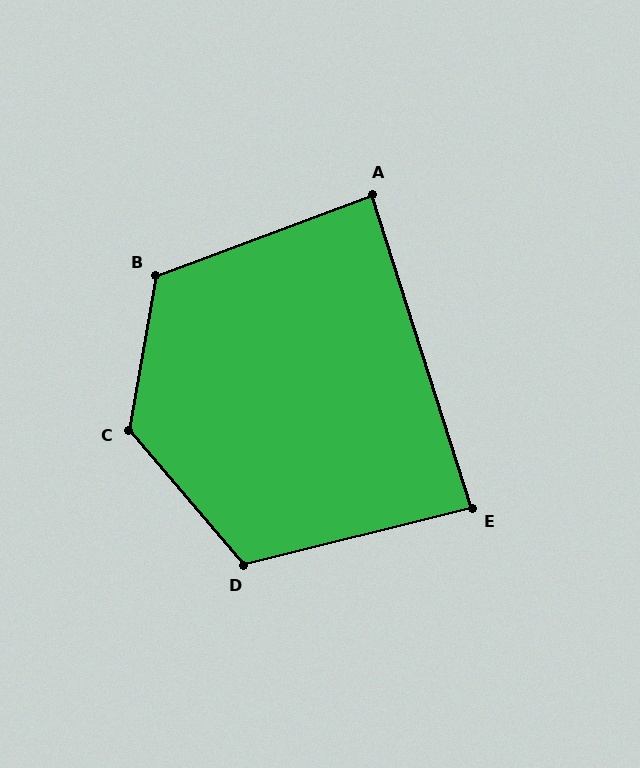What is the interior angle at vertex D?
Approximately 116 degrees (obtuse).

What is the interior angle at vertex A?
Approximately 87 degrees (approximately right).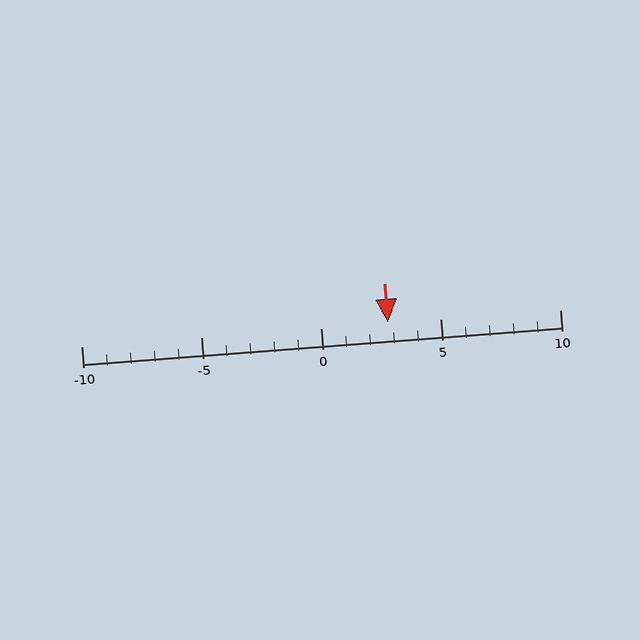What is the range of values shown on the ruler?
The ruler shows values from -10 to 10.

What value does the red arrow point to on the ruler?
The red arrow points to approximately 3.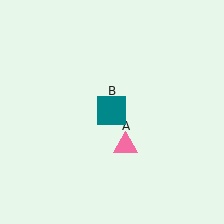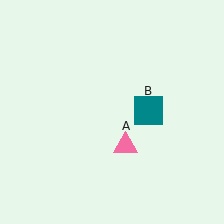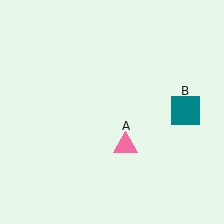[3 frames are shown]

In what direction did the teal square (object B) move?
The teal square (object B) moved right.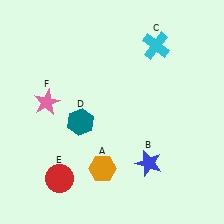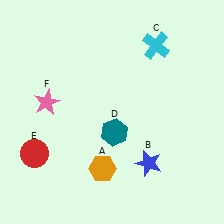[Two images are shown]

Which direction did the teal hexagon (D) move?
The teal hexagon (D) moved right.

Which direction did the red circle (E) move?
The red circle (E) moved left.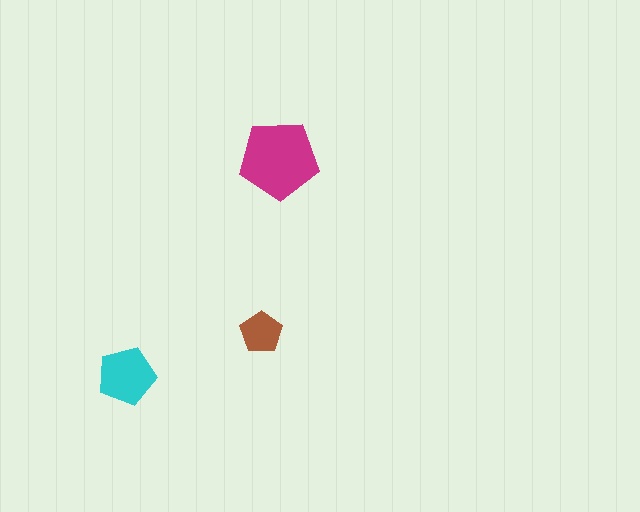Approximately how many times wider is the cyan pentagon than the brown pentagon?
About 1.5 times wider.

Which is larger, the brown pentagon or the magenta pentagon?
The magenta one.